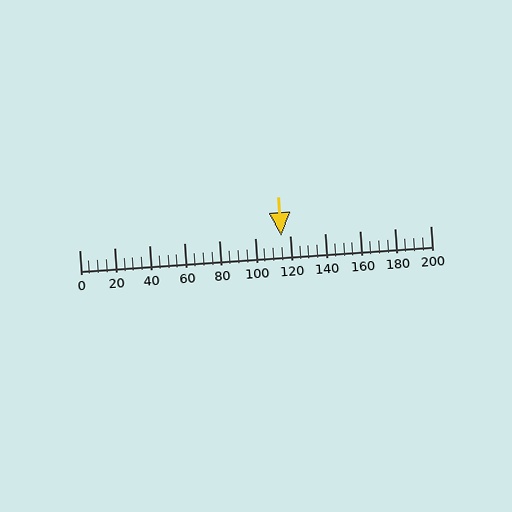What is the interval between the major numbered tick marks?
The major tick marks are spaced 20 units apart.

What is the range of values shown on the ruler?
The ruler shows values from 0 to 200.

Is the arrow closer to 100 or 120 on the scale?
The arrow is closer to 120.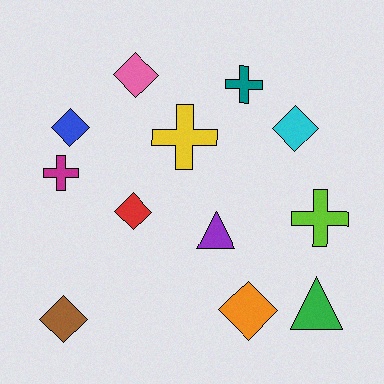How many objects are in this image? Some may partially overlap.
There are 12 objects.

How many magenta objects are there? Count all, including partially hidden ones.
There is 1 magenta object.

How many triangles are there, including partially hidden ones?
There are 2 triangles.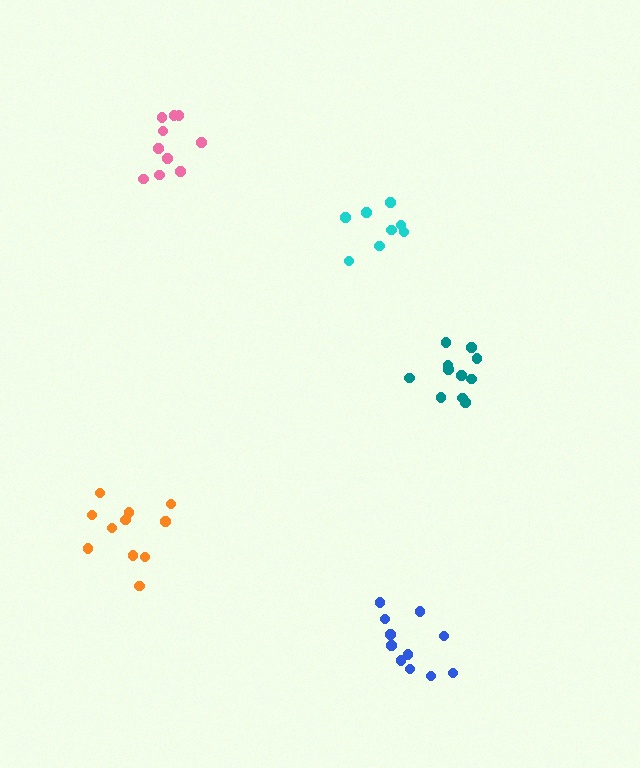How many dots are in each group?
Group 1: 11 dots, Group 2: 11 dots, Group 3: 8 dots, Group 4: 11 dots, Group 5: 10 dots (51 total).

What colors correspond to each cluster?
The clusters are colored: orange, teal, cyan, blue, pink.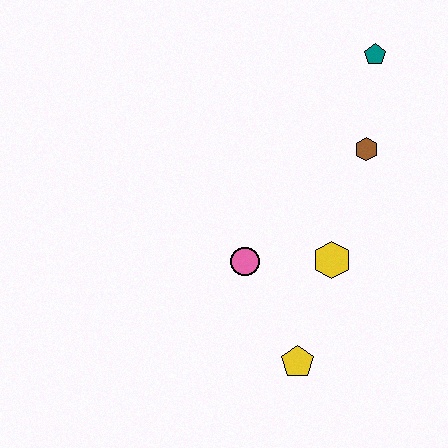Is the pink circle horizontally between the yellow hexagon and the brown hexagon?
No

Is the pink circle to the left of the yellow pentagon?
Yes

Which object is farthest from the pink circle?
The teal pentagon is farthest from the pink circle.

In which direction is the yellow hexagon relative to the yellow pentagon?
The yellow hexagon is above the yellow pentagon.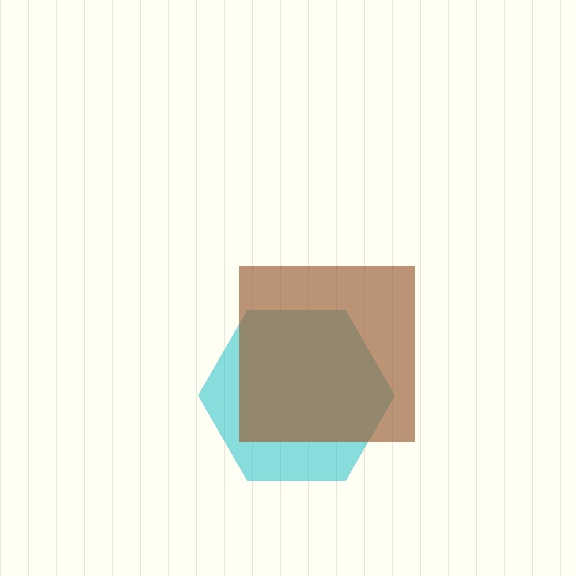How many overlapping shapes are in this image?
There are 2 overlapping shapes in the image.